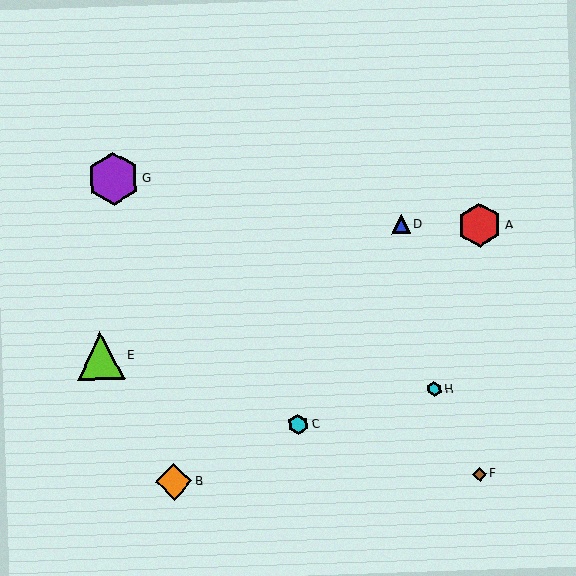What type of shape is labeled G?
Shape G is a purple hexagon.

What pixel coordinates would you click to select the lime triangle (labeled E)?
Click at (101, 356) to select the lime triangle E.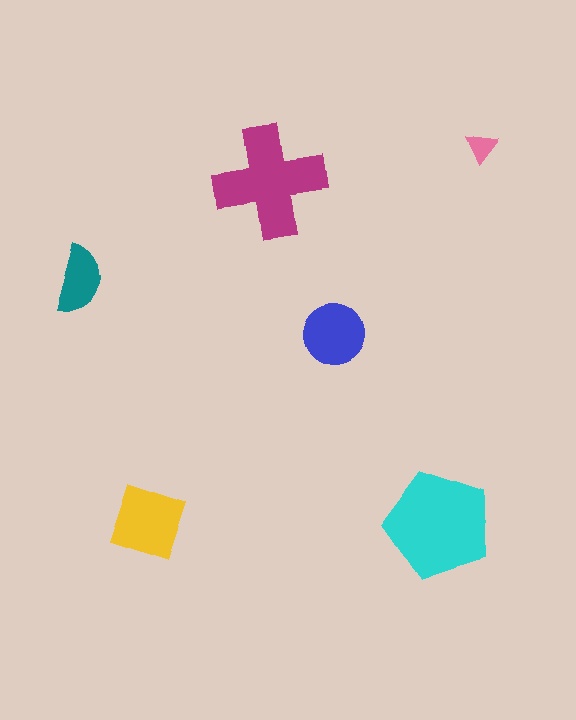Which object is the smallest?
The pink triangle.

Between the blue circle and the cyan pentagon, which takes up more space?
The cyan pentagon.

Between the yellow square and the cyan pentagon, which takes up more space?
The cyan pentagon.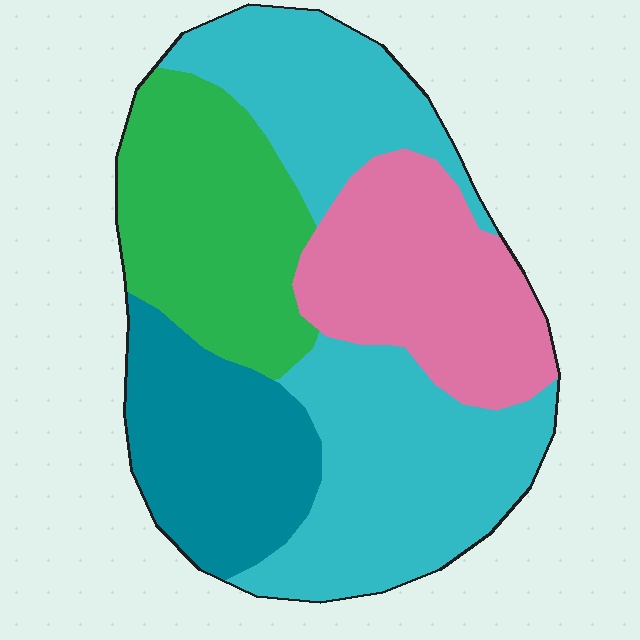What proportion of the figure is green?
Green takes up between a sixth and a third of the figure.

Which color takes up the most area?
Cyan, at roughly 40%.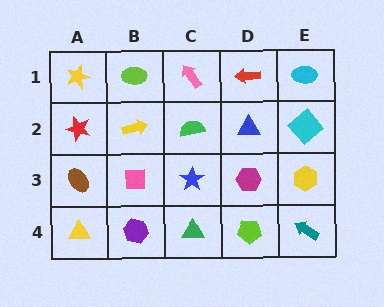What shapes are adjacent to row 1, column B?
A yellow arrow (row 2, column B), a yellow star (row 1, column A), a pink arrow (row 1, column C).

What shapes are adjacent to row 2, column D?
A red arrow (row 1, column D), a magenta hexagon (row 3, column D), a green semicircle (row 2, column C), a cyan diamond (row 2, column E).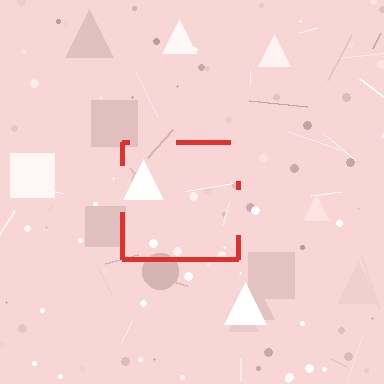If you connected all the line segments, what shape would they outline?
They would outline a square.